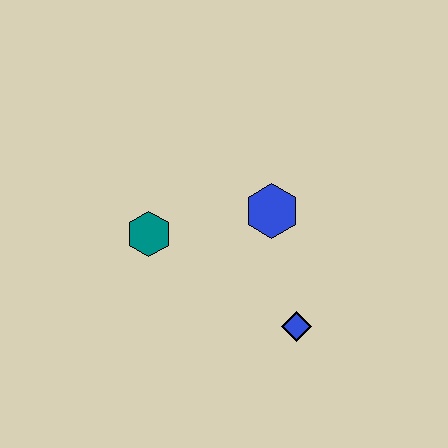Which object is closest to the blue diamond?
The blue hexagon is closest to the blue diamond.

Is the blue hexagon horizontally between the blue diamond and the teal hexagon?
Yes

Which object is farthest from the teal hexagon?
The blue diamond is farthest from the teal hexagon.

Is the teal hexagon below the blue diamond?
No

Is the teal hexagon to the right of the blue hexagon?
No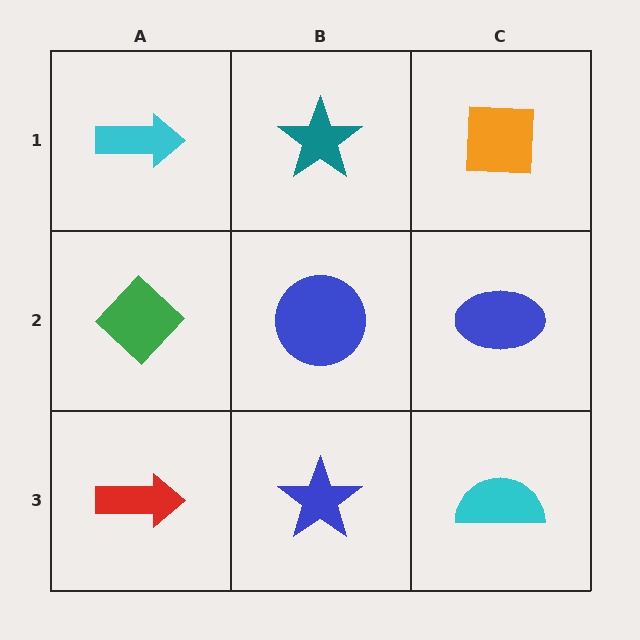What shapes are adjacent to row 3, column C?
A blue ellipse (row 2, column C), a blue star (row 3, column B).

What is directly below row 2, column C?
A cyan semicircle.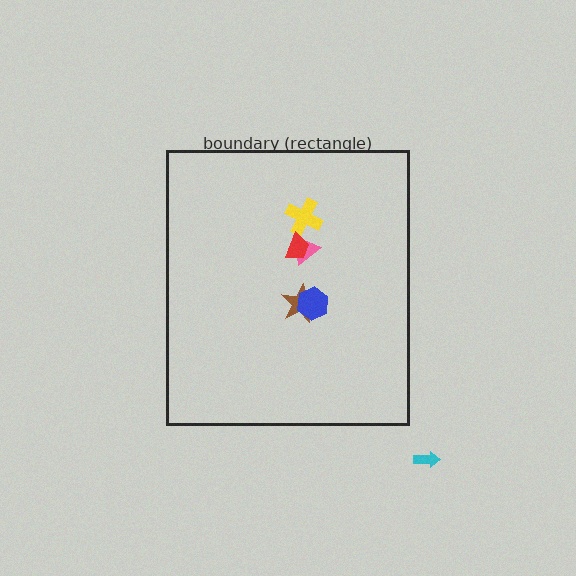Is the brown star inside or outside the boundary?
Inside.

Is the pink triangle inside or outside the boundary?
Inside.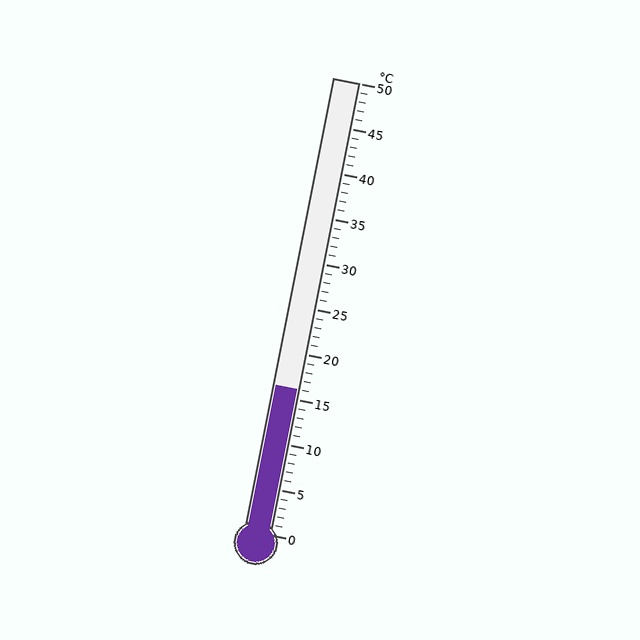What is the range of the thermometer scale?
The thermometer scale ranges from 0°C to 50°C.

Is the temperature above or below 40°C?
The temperature is below 40°C.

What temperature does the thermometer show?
The thermometer shows approximately 16°C.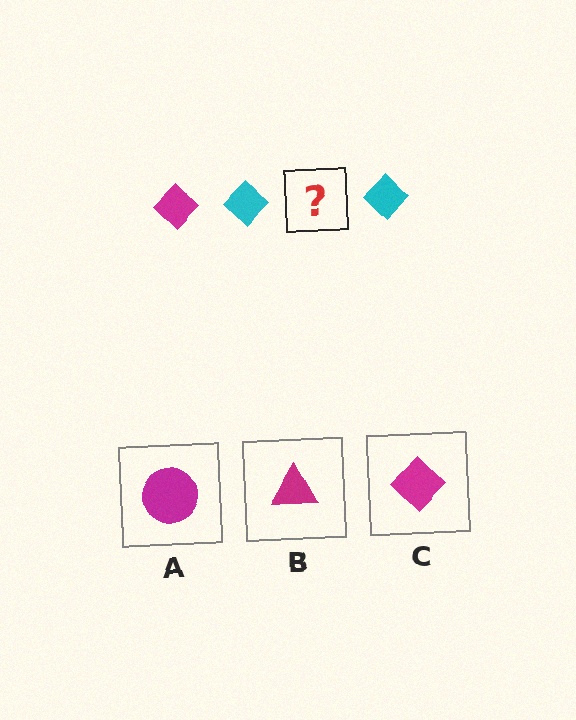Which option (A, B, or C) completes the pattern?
C.